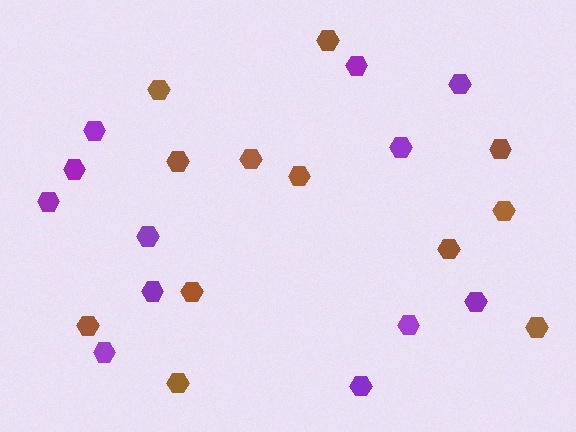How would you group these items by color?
There are 2 groups: one group of brown hexagons (12) and one group of purple hexagons (12).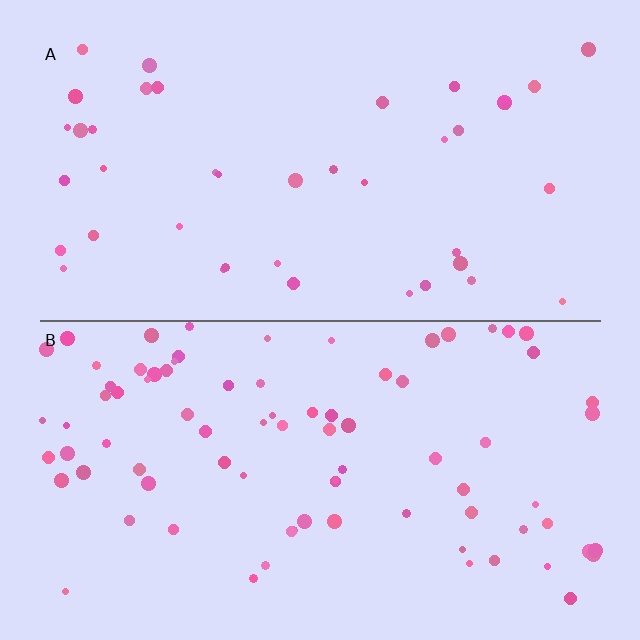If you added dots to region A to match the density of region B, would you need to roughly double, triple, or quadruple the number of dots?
Approximately double.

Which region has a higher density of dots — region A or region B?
B (the bottom).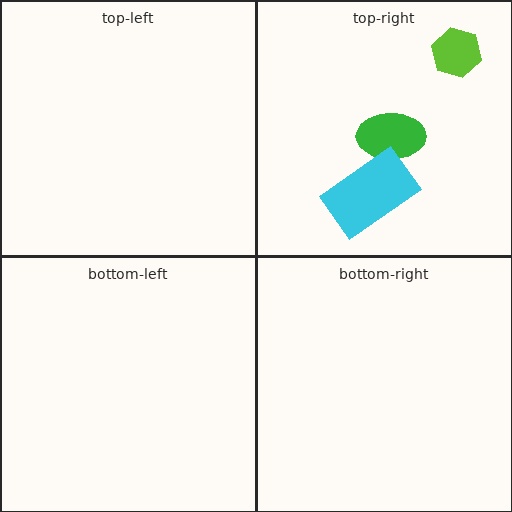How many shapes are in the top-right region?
3.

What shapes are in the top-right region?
The lime hexagon, the green ellipse, the cyan rectangle.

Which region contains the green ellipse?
The top-right region.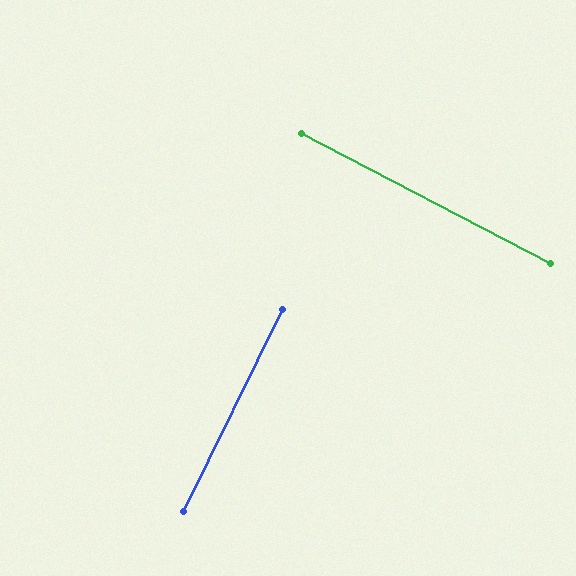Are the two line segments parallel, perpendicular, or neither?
Perpendicular — they meet at approximately 88°.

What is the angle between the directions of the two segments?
Approximately 88 degrees.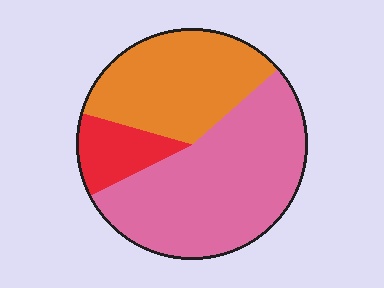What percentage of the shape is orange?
Orange takes up between a third and a half of the shape.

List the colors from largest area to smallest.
From largest to smallest: pink, orange, red.